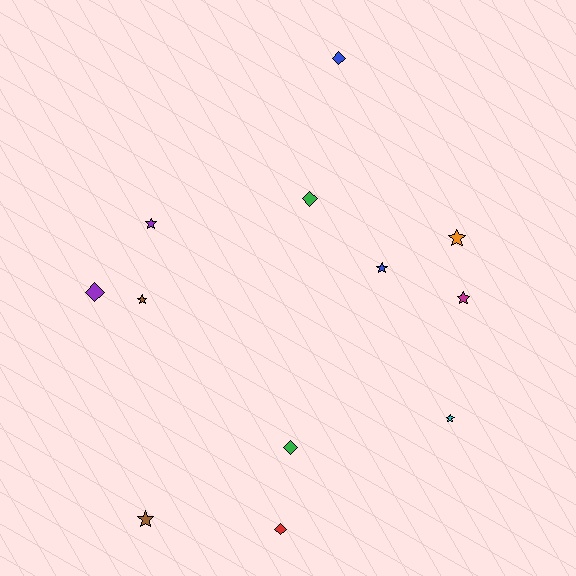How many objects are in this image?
There are 12 objects.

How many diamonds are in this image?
There are 5 diamonds.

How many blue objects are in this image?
There are 2 blue objects.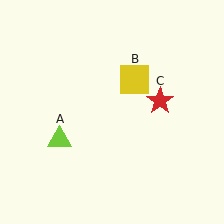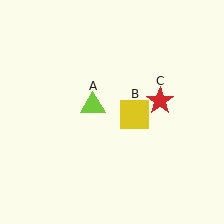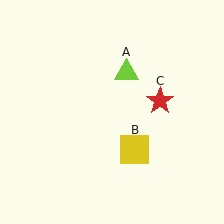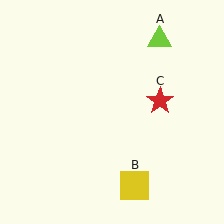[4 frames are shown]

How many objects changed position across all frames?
2 objects changed position: lime triangle (object A), yellow square (object B).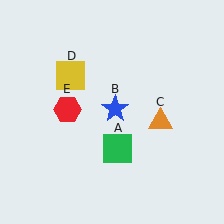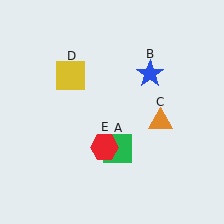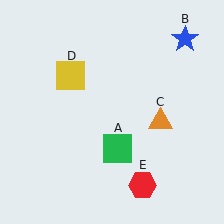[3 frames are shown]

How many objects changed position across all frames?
2 objects changed position: blue star (object B), red hexagon (object E).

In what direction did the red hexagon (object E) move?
The red hexagon (object E) moved down and to the right.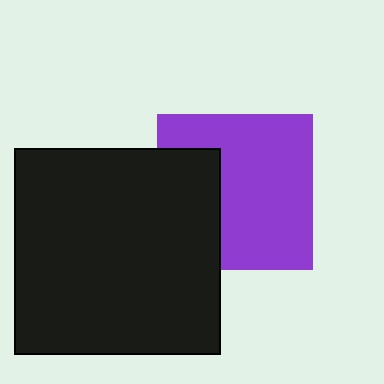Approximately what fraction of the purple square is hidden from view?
Roughly 32% of the purple square is hidden behind the black square.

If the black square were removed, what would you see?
You would see the complete purple square.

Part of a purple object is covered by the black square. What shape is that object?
It is a square.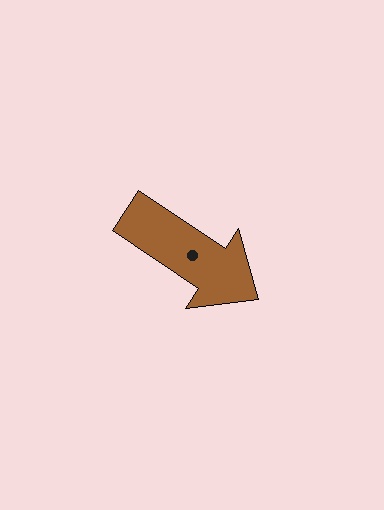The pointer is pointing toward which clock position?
Roughly 4 o'clock.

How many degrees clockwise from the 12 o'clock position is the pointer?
Approximately 124 degrees.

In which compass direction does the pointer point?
Southeast.